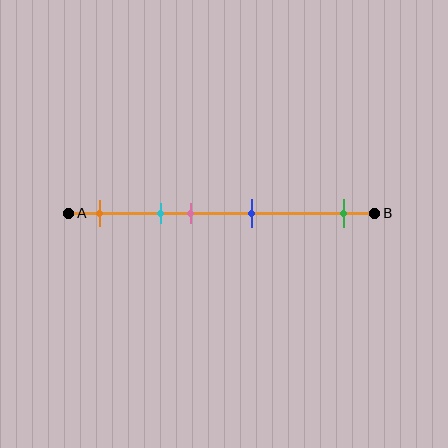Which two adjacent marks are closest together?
The cyan and pink marks are the closest adjacent pair.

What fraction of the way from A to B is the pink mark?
The pink mark is approximately 40% (0.4) of the way from A to B.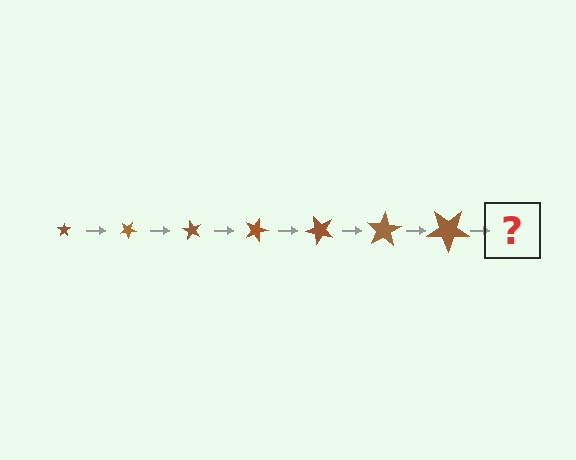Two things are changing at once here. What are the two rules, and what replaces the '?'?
The two rules are that the star grows larger each step and it rotates 30 degrees each step. The '?' should be a star, larger than the previous one and rotated 210 degrees from the start.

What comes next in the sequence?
The next element should be a star, larger than the previous one and rotated 210 degrees from the start.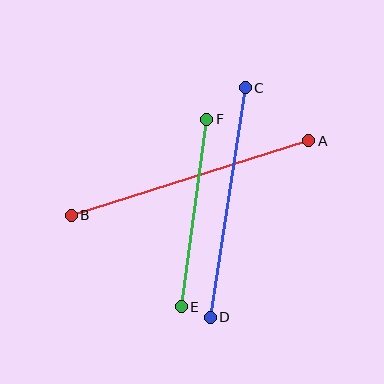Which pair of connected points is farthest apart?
Points A and B are farthest apart.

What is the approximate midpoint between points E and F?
The midpoint is at approximately (194, 213) pixels.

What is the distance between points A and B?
The distance is approximately 249 pixels.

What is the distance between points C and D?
The distance is approximately 232 pixels.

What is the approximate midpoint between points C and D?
The midpoint is at approximately (228, 203) pixels.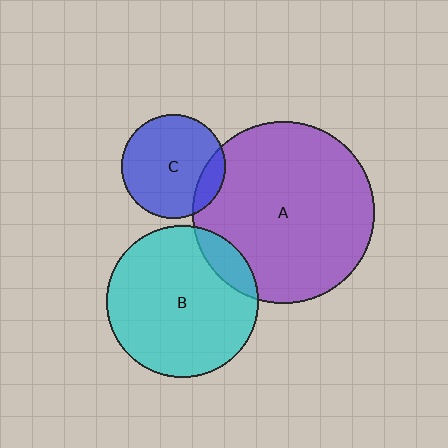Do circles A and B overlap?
Yes.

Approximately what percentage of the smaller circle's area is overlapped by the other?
Approximately 10%.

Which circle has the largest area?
Circle A (purple).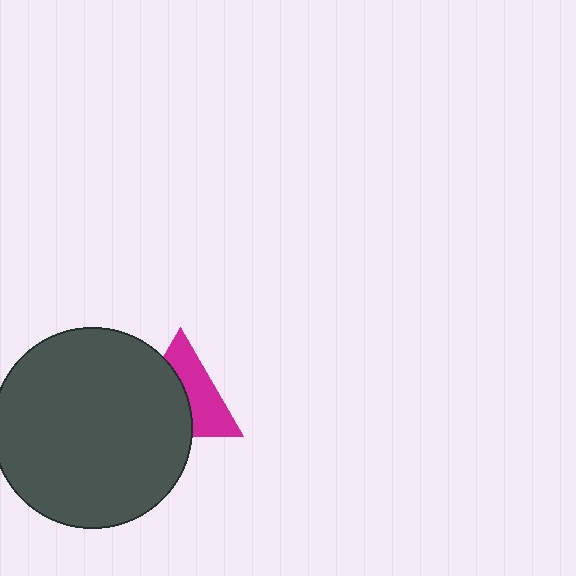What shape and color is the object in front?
The object in front is a dark gray circle.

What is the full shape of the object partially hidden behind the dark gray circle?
The partially hidden object is a magenta triangle.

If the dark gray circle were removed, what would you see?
You would see the complete magenta triangle.